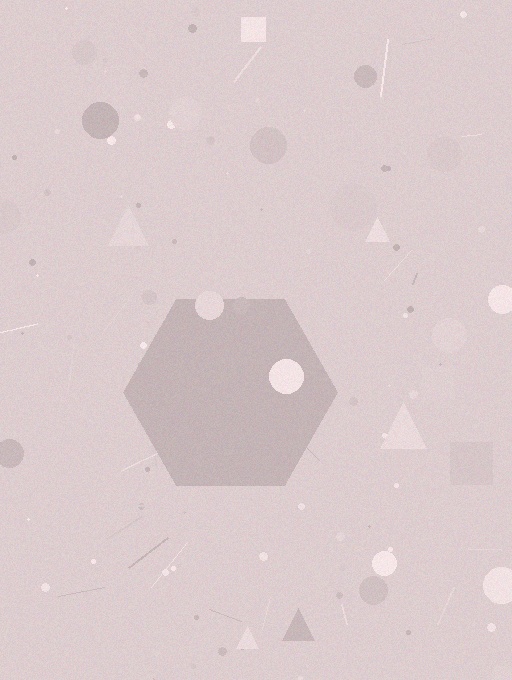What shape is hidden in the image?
A hexagon is hidden in the image.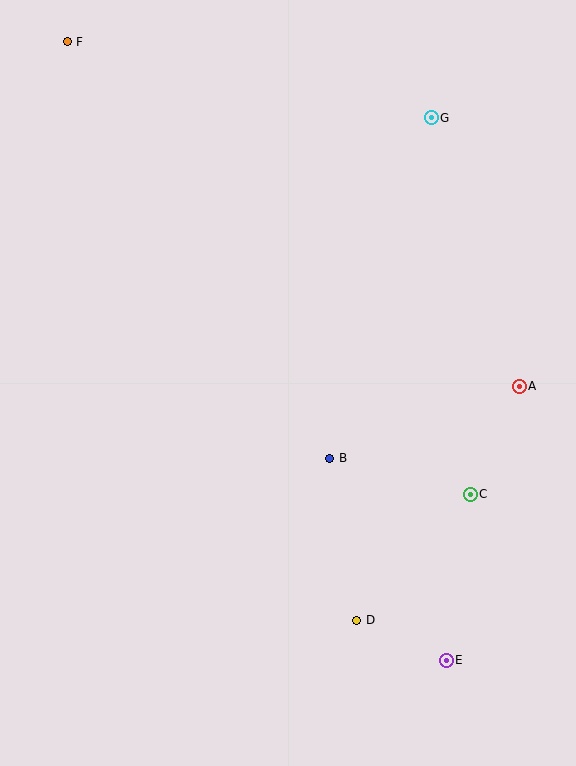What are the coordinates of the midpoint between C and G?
The midpoint between C and G is at (451, 306).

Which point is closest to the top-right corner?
Point G is closest to the top-right corner.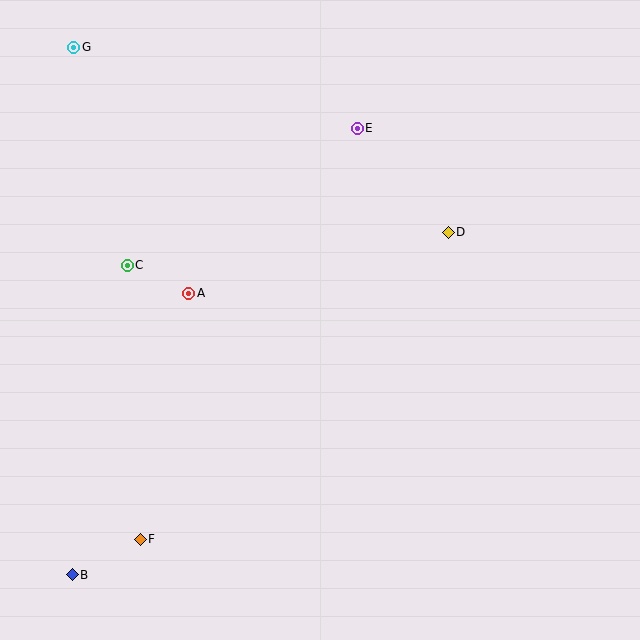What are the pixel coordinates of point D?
Point D is at (448, 232).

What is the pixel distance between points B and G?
The distance between B and G is 528 pixels.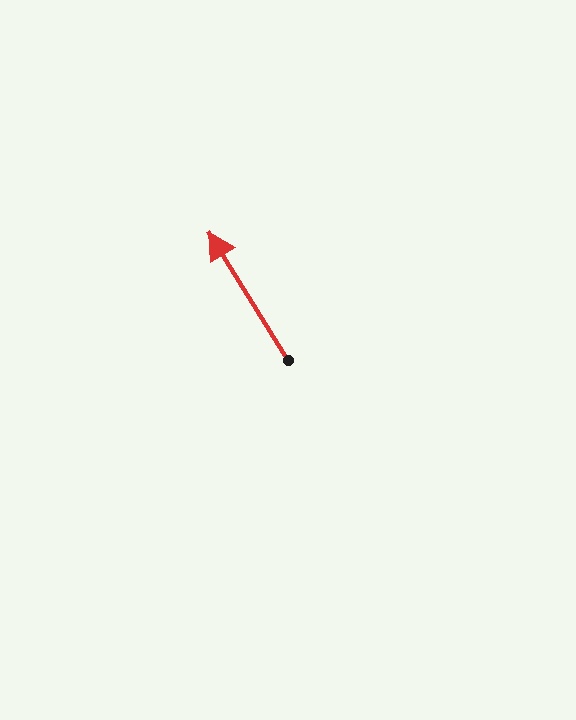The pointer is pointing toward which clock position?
Roughly 11 o'clock.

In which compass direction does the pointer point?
Northwest.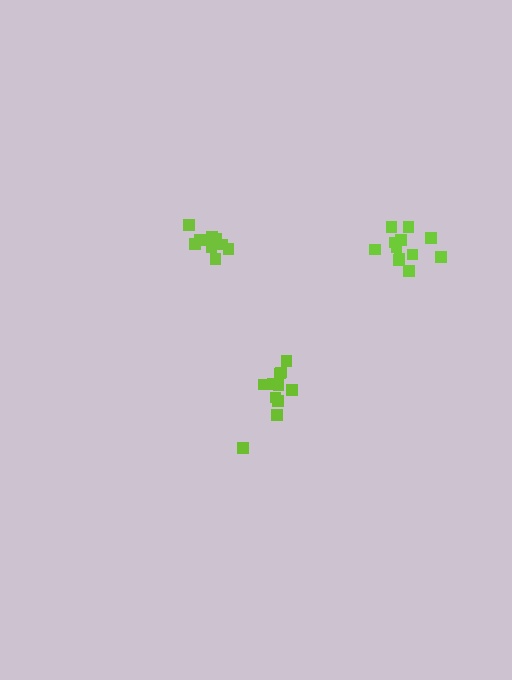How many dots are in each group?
Group 1: 11 dots, Group 2: 9 dots, Group 3: 12 dots (32 total).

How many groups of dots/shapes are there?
There are 3 groups.